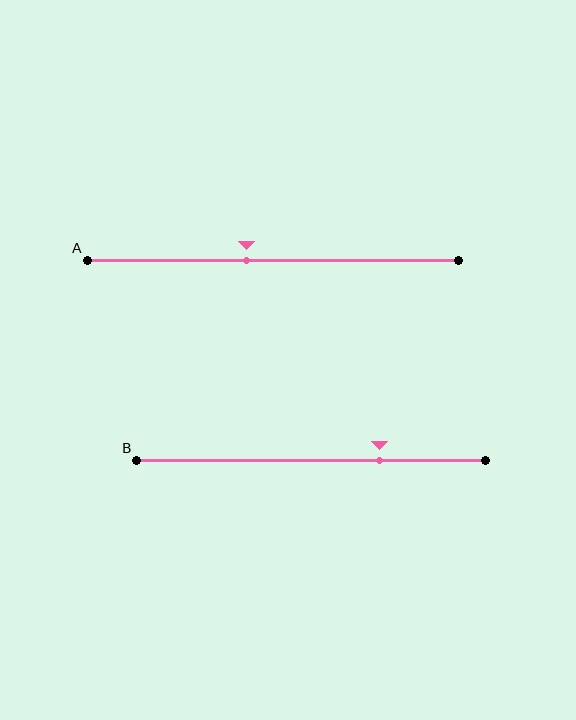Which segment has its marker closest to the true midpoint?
Segment A has its marker closest to the true midpoint.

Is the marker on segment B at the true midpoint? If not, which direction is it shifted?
No, the marker on segment B is shifted to the right by about 20% of the segment length.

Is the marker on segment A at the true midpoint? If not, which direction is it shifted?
No, the marker on segment A is shifted to the left by about 7% of the segment length.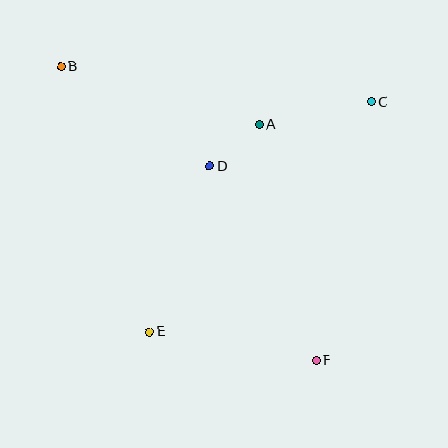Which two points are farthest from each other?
Points B and F are farthest from each other.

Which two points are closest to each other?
Points A and D are closest to each other.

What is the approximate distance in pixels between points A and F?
The distance between A and F is approximately 242 pixels.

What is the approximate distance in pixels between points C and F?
The distance between C and F is approximately 264 pixels.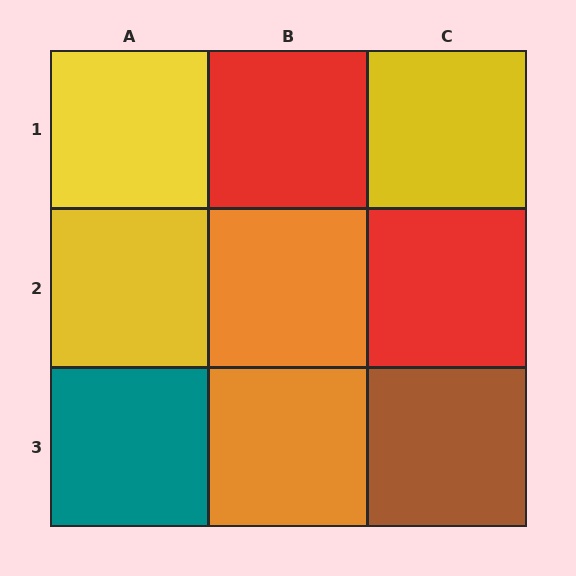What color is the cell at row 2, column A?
Yellow.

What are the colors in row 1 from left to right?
Yellow, red, yellow.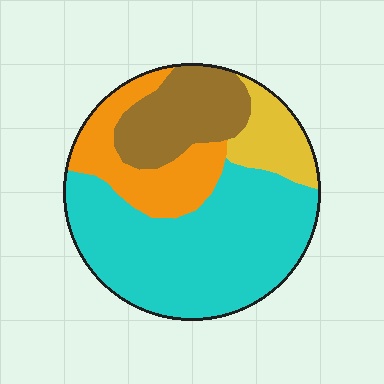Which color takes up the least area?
Yellow, at roughly 10%.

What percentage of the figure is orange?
Orange covers roughly 20% of the figure.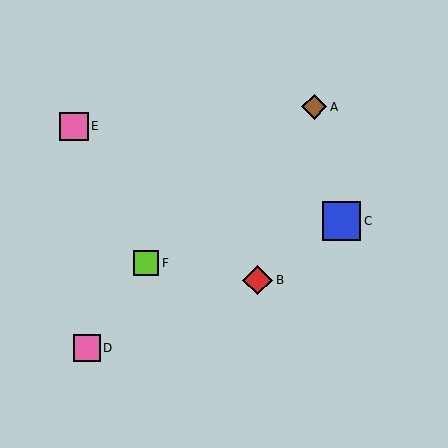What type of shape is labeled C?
Shape C is a blue square.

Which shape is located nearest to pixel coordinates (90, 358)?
The pink square (labeled D) at (87, 348) is nearest to that location.